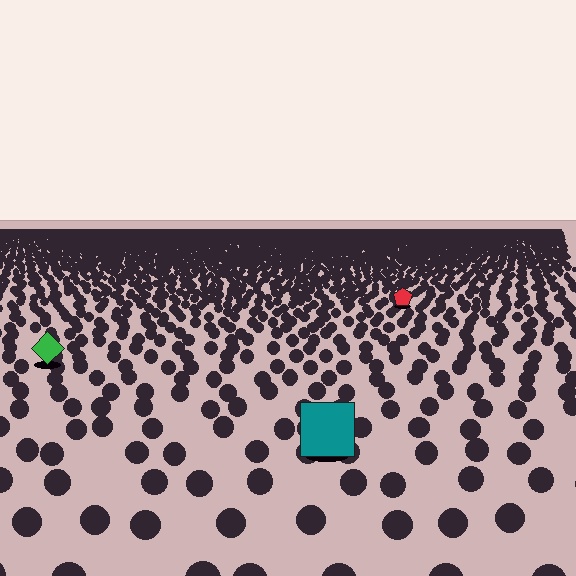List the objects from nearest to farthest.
From nearest to farthest: the teal square, the green diamond, the red pentagon.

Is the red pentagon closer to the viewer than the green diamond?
No. The green diamond is closer — you can tell from the texture gradient: the ground texture is coarser near it.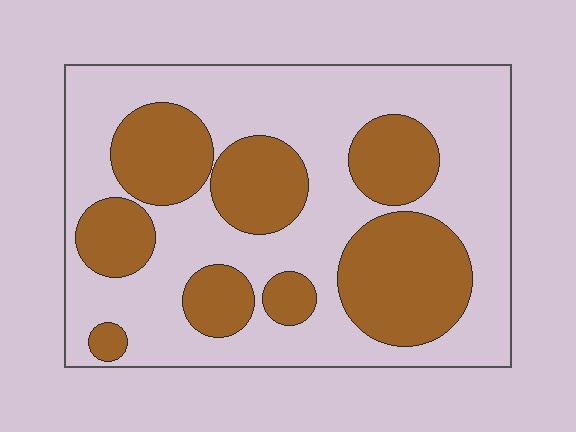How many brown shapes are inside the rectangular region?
8.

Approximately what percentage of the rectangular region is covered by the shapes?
Approximately 35%.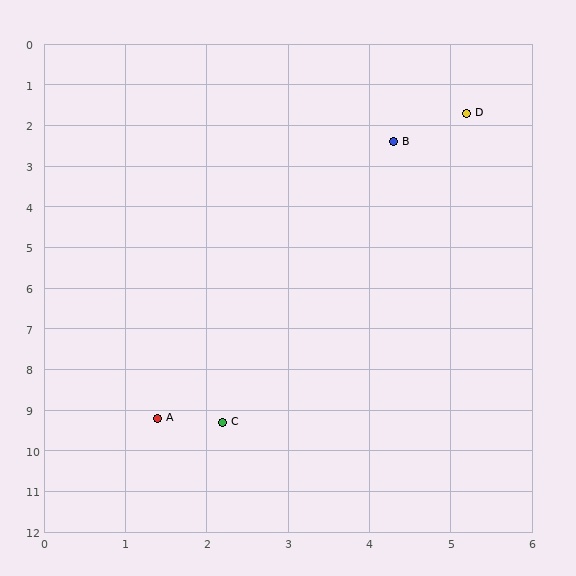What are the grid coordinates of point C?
Point C is at approximately (2.2, 9.3).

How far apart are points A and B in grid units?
Points A and B are about 7.4 grid units apart.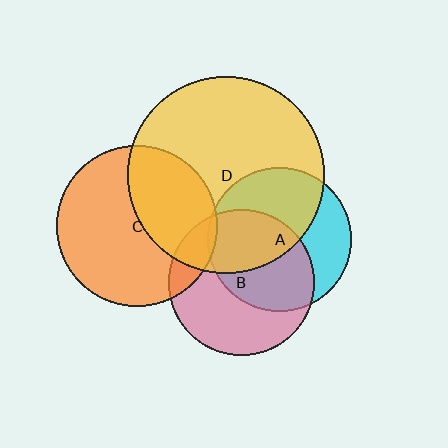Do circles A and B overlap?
Yes.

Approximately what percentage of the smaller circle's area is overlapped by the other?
Approximately 50%.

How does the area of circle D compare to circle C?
Approximately 1.5 times.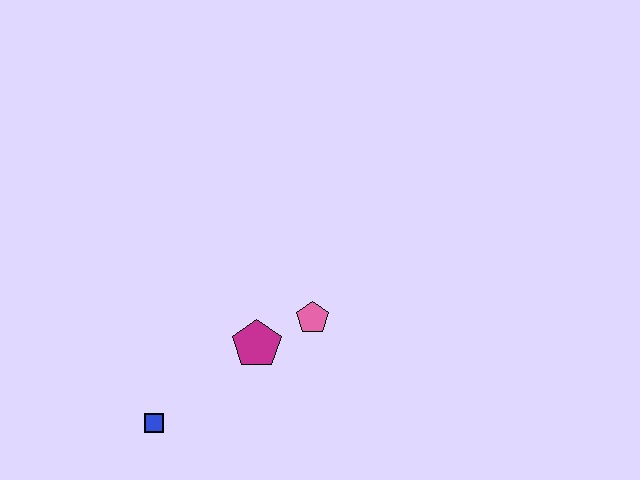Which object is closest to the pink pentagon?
The magenta pentagon is closest to the pink pentagon.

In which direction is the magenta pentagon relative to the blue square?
The magenta pentagon is to the right of the blue square.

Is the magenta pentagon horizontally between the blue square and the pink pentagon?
Yes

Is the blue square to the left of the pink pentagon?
Yes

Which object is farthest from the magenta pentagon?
The blue square is farthest from the magenta pentagon.